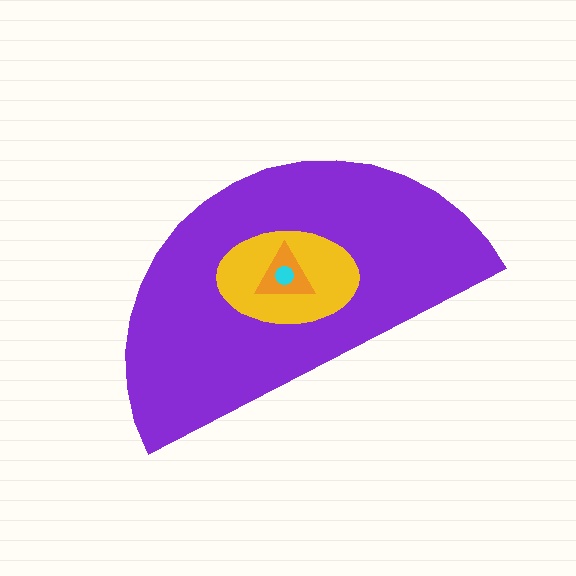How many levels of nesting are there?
4.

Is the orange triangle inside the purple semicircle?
Yes.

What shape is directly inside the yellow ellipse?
The orange triangle.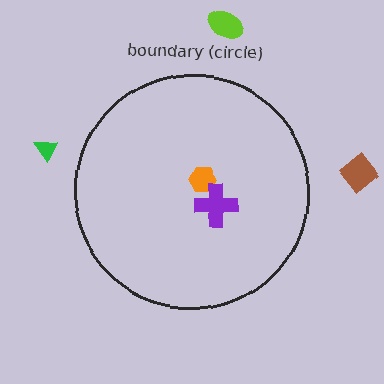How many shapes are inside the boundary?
2 inside, 3 outside.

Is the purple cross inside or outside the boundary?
Inside.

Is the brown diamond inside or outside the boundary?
Outside.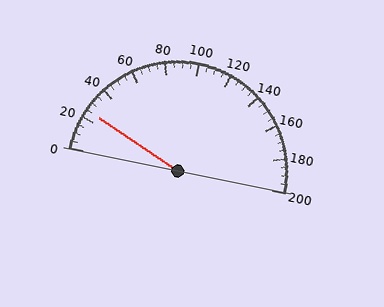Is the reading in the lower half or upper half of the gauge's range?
The reading is in the lower half of the range (0 to 200).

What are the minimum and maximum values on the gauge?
The gauge ranges from 0 to 200.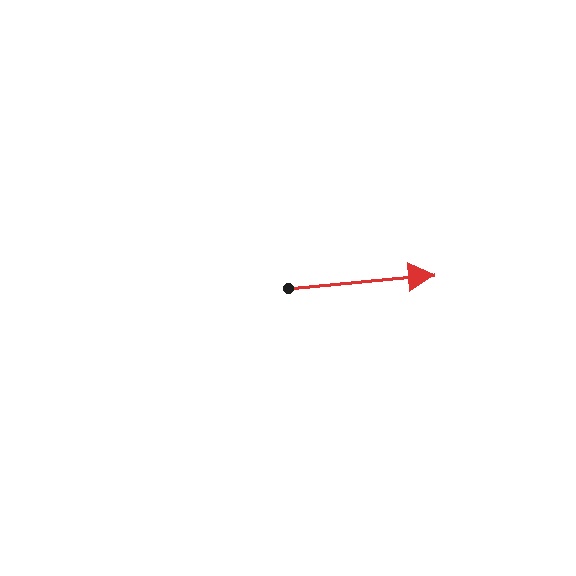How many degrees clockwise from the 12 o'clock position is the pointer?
Approximately 85 degrees.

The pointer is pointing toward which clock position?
Roughly 3 o'clock.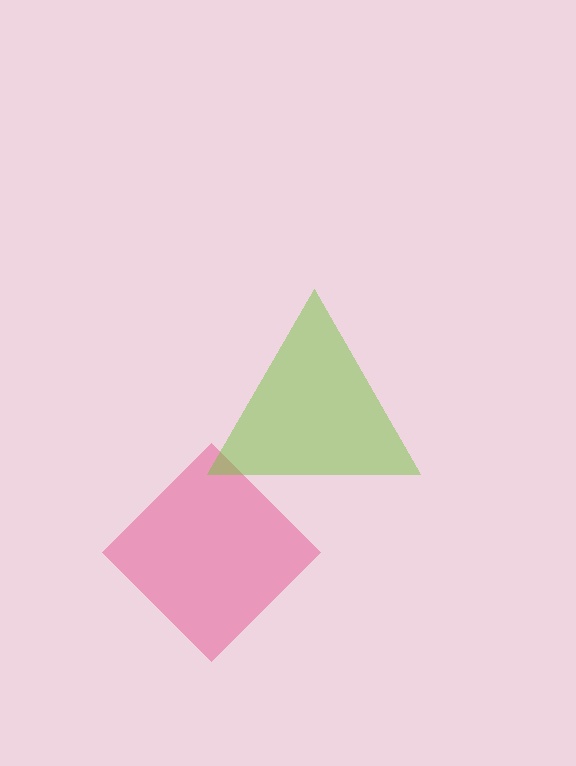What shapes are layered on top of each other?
The layered shapes are: a pink diamond, a lime triangle.